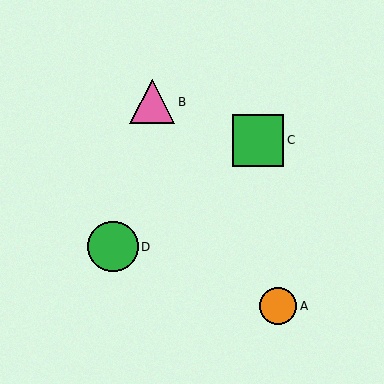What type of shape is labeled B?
Shape B is a pink triangle.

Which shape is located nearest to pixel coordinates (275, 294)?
The orange circle (labeled A) at (278, 306) is nearest to that location.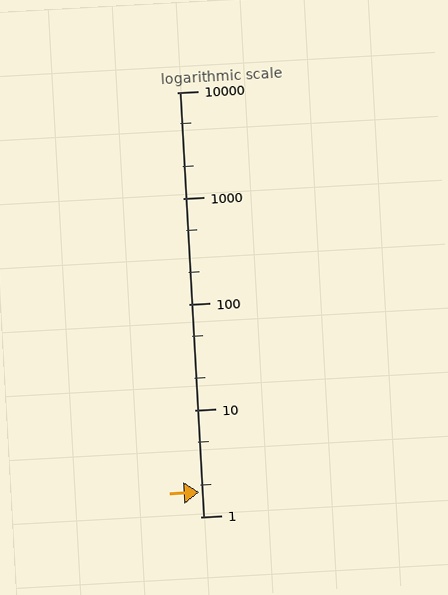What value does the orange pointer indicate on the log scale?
The pointer indicates approximately 1.7.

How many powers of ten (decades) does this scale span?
The scale spans 4 decades, from 1 to 10000.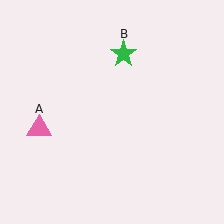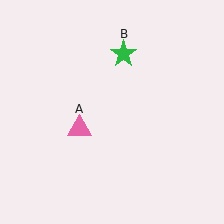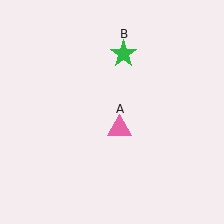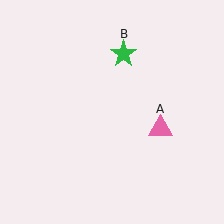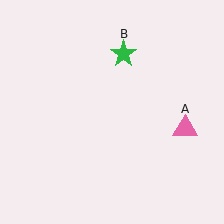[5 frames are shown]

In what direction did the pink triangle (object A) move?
The pink triangle (object A) moved right.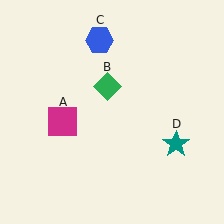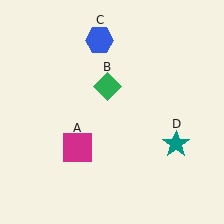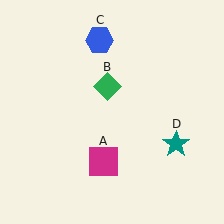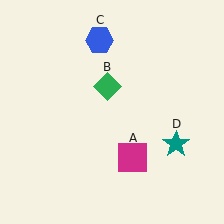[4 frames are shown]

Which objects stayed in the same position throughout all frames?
Green diamond (object B) and blue hexagon (object C) and teal star (object D) remained stationary.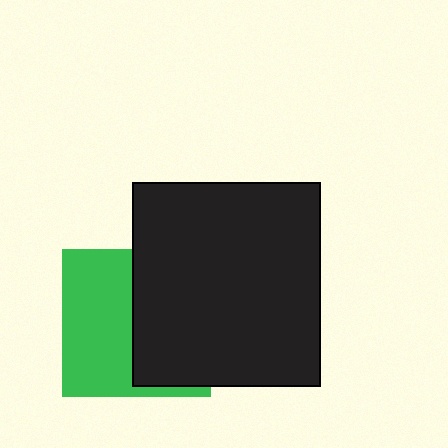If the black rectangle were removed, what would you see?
You would see the complete green square.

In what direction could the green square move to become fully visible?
The green square could move left. That would shift it out from behind the black rectangle entirely.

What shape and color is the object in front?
The object in front is a black rectangle.